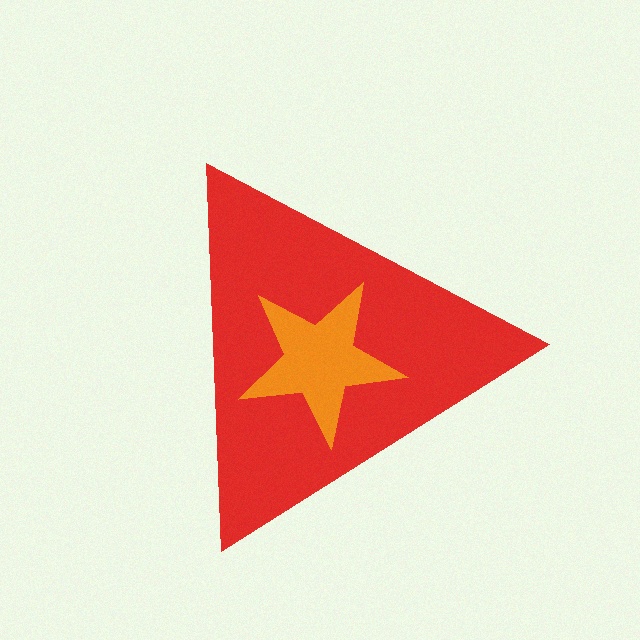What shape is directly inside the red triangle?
The orange star.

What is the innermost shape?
The orange star.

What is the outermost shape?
The red triangle.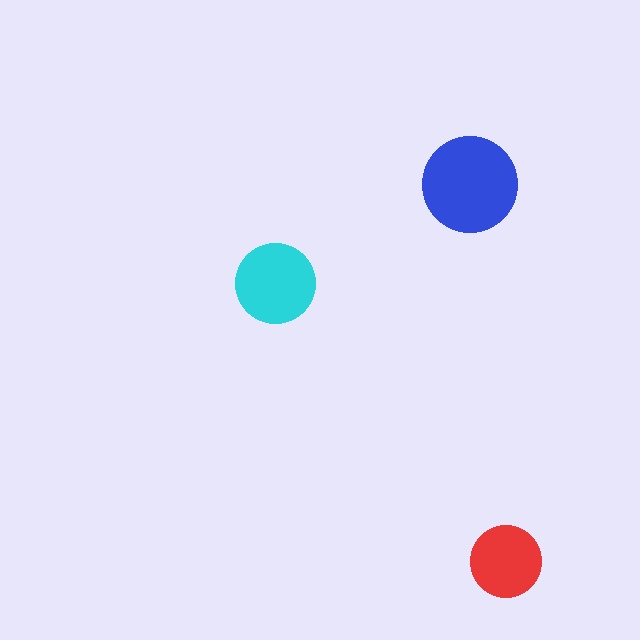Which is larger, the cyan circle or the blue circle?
The blue one.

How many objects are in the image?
There are 3 objects in the image.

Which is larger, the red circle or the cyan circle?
The cyan one.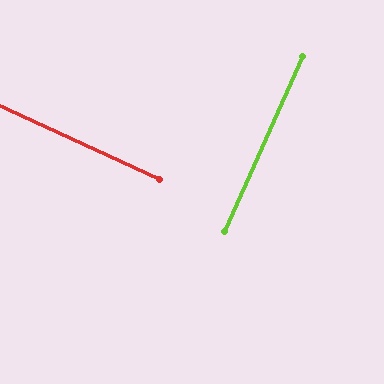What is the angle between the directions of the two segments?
Approximately 90 degrees.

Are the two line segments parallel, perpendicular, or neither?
Perpendicular — they meet at approximately 90°.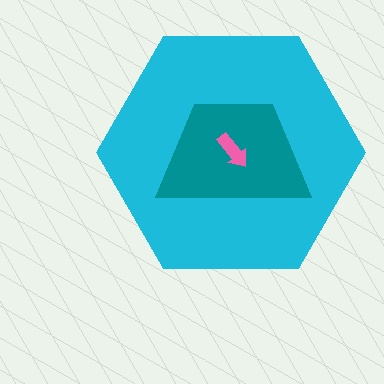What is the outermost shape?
The cyan hexagon.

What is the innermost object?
The pink arrow.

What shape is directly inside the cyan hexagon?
The teal trapezoid.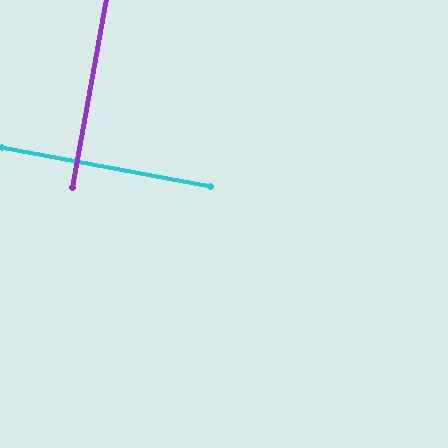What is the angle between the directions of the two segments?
Approximately 90 degrees.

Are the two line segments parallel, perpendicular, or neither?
Perpendicular — they meet at approximately 90°.